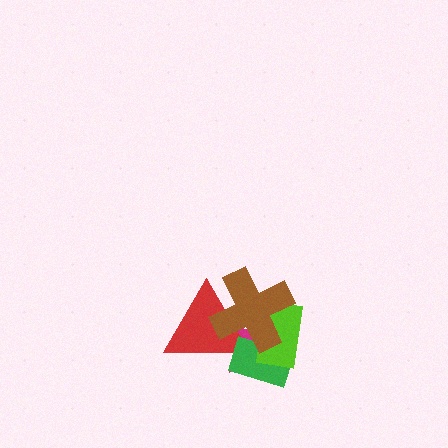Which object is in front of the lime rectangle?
The brown cross is in front of the lime rectangle.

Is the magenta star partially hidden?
Yes, it is partially covered by another shape.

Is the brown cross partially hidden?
No, no other shape covers it.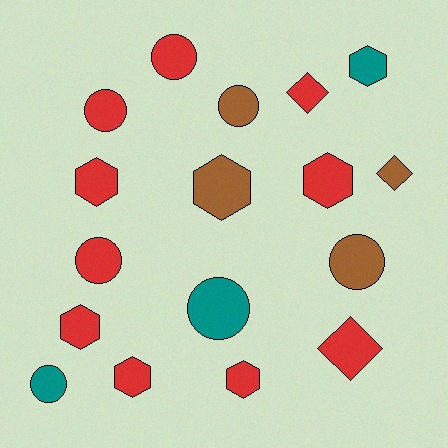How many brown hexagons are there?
There is 1 brown hexagon.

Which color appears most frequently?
Red, with 10 objects.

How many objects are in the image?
There are 17 objects.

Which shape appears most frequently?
Hexagon, with 7 objects.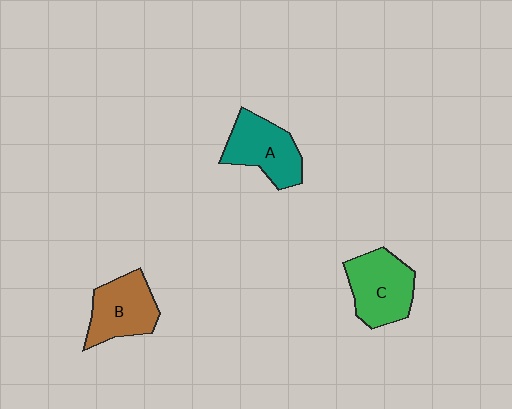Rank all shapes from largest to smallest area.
From largest to smallest: C (green), A (teal), B (brown).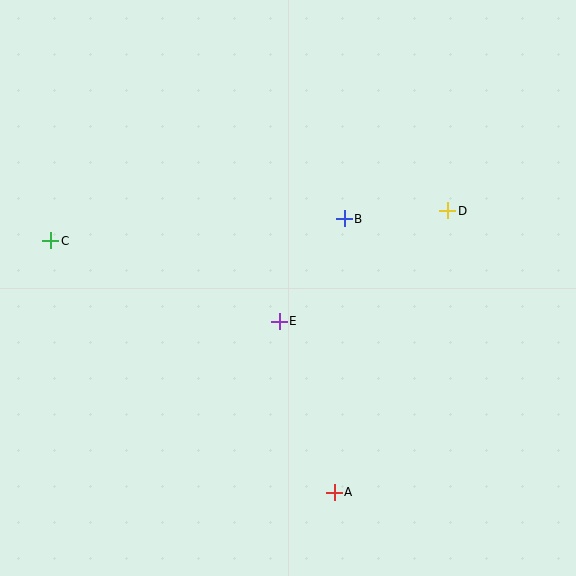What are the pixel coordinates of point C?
Point C is at (50, 241).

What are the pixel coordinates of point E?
Point E is at (279, 321).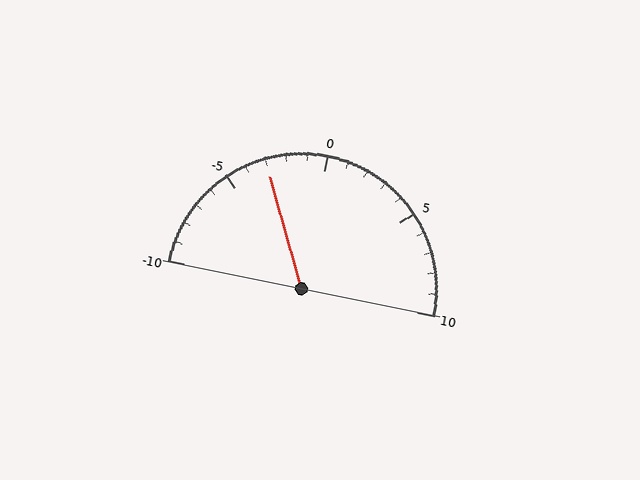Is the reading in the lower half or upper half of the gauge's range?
The reading is in the lower half of the range (-10 to 10).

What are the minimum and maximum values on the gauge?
The gauge ranges from -10 to 10.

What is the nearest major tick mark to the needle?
The nearest major tick mark is -5.